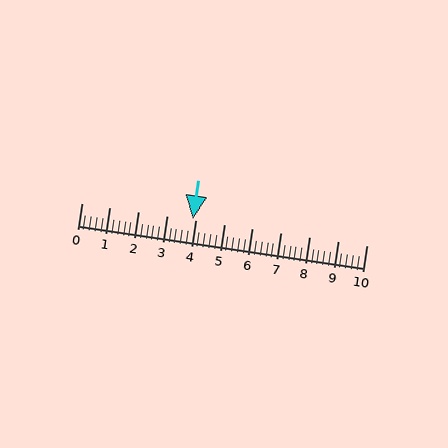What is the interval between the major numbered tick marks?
The major tick marks are spaced 1 units apart.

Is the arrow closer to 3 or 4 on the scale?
The arrow is closer to 4.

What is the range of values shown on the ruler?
The ruler shows values from 0 to 10.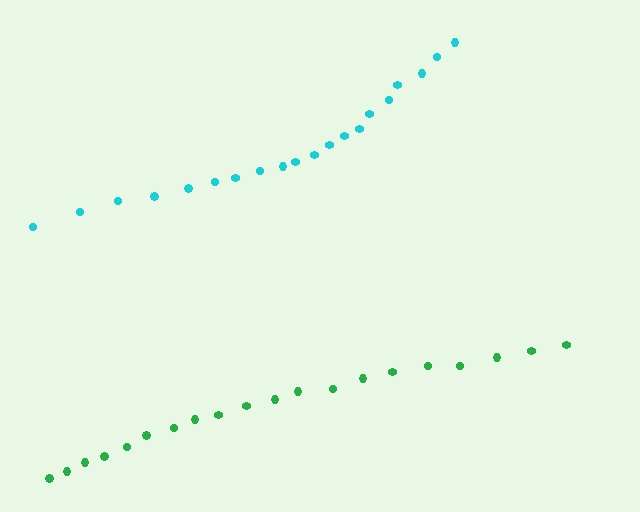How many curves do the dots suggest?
There are 2 distinct paths.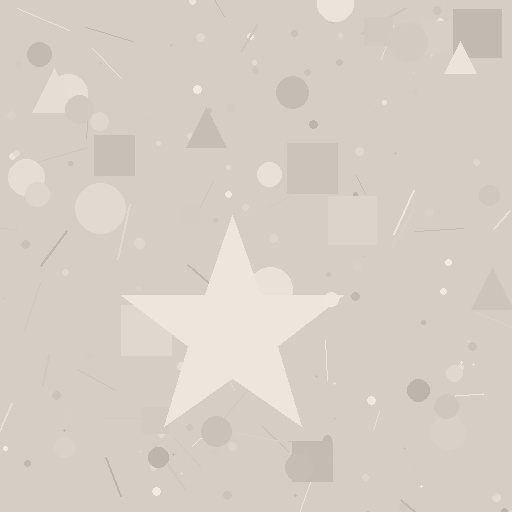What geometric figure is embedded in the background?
A star is embedded in the background.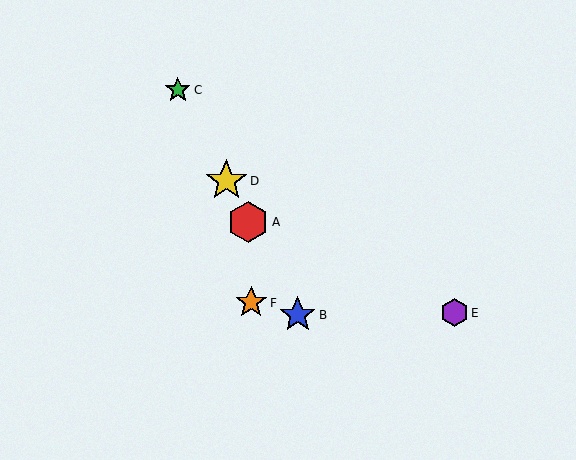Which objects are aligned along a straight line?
Objects A, B, C, D are aligned along a straight line.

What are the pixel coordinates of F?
Object F is at (251, 303).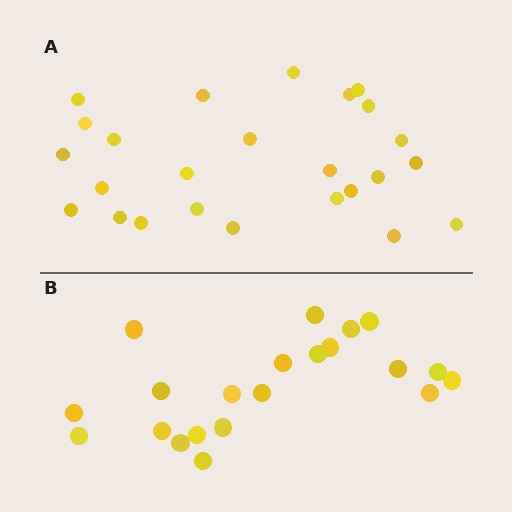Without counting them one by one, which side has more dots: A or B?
Region A (the top region) has more dots.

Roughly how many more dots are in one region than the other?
Region A has about 4 more dots than region B.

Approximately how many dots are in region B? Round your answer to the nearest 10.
About 20 dots. (The exact count is 21, which rounds to 20.)